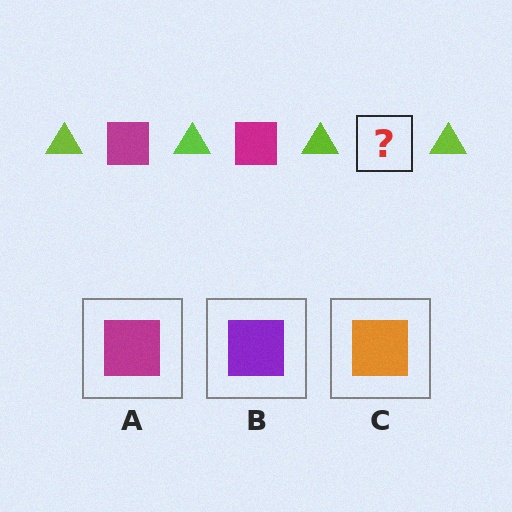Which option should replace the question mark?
Option A.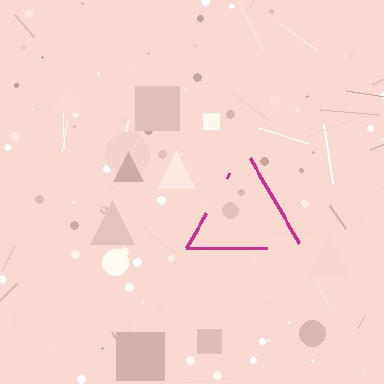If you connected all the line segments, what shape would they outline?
They would outline a triangle.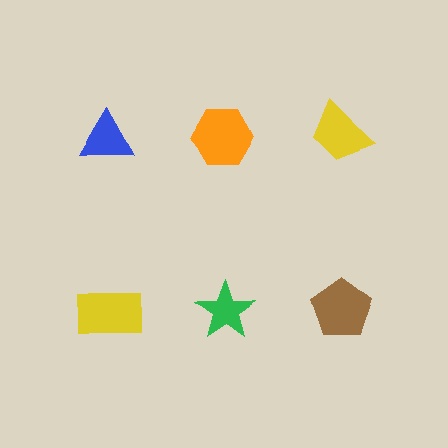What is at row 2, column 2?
A green star.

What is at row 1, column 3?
A yellow trapezoid.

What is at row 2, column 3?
A brown pentagon.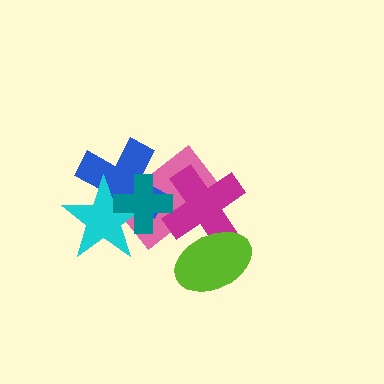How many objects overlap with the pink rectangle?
5 objects overlap with the pink rectangle.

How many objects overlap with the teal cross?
4 objects overlap with the teal cross.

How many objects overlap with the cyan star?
3 objects overlap with the cyan star.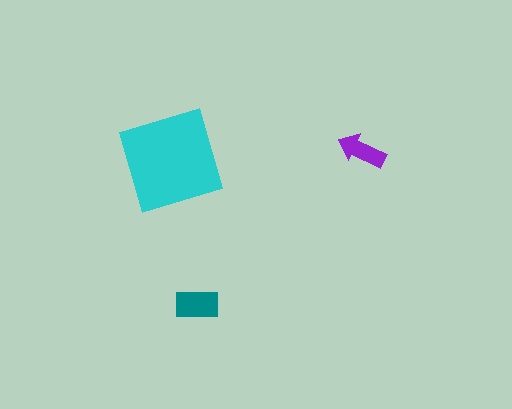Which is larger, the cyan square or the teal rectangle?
The cyan square.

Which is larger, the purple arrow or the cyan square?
The cyan square.